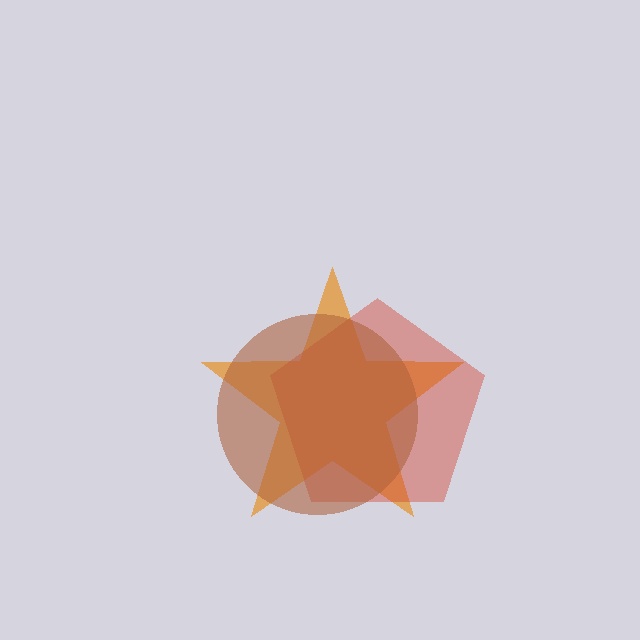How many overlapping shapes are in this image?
There are 3 overlapping shapes in the image.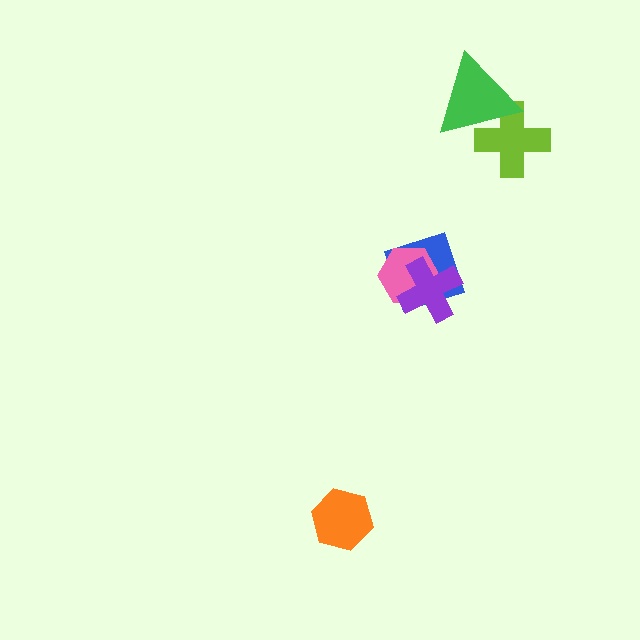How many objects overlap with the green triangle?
1 object overlaps with the green triangle.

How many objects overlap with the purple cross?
2 objects overlap with the purple cross.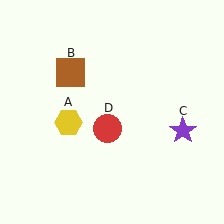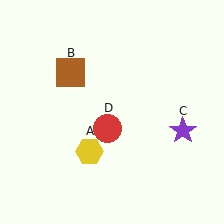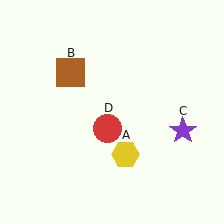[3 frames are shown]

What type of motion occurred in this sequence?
The yellow hexagon (object A) rotated counterclockwise around the center of the scene.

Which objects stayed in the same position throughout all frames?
Brown square (object B) and purple star (object C) and red circle (object D) remained stationary.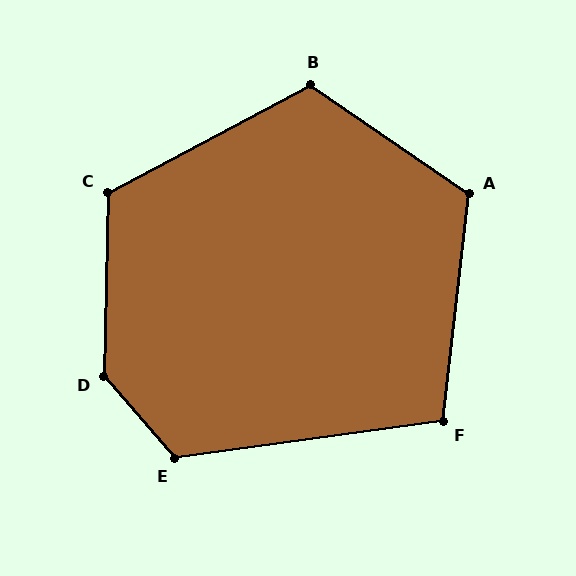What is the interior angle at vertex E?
Approximately 123 degrees (obtuse).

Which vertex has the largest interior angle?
D, at approximately 138 degrees.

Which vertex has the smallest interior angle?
F, at approximately 105 degrees.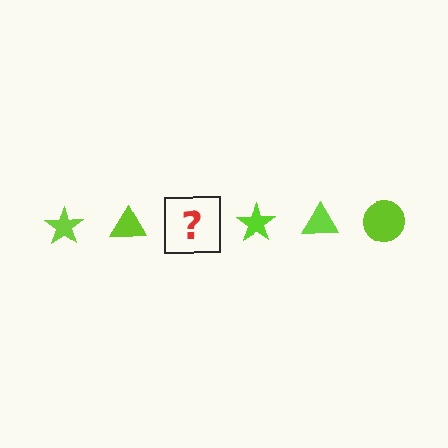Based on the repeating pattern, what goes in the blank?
The blank should be a lime circle.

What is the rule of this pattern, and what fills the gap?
The rule is that the pattern cycles through star, triangle, circle shapes in lime. The gap should be filled with a lime circle.